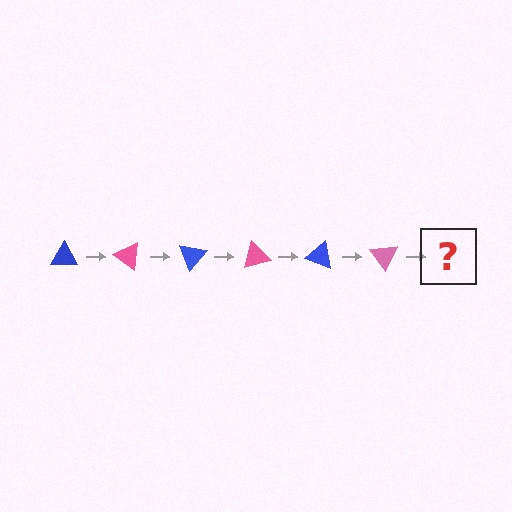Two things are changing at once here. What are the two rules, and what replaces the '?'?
The two rules are that it rotates 35 degrees each step and the color cycles through blue and pink. The '?' should be a blue triangle, rotated 210 degrees from the start.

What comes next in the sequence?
The next element should be a blue triangle, rotated 210 degrees from the start.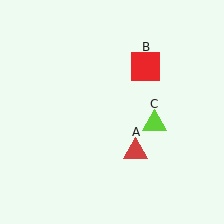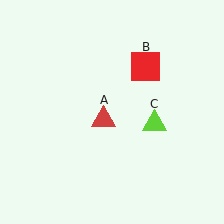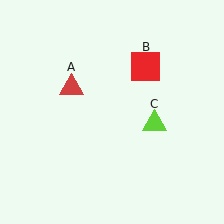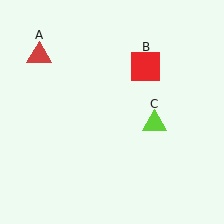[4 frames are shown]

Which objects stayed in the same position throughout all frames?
Red square (object B) and lime triangle (object C) remained stationary.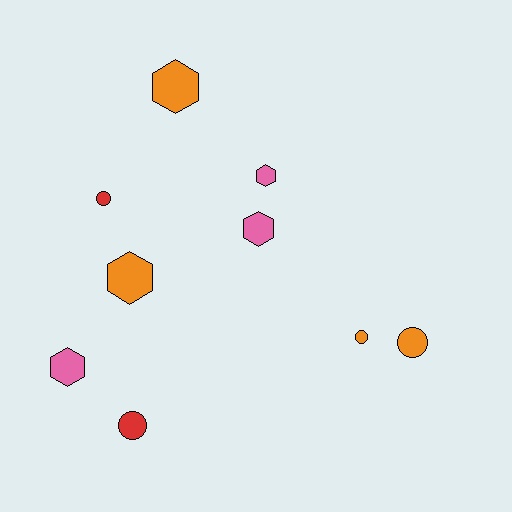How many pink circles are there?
There are no pink circles.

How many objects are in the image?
There are 9 objects.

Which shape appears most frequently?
Hexagon, with 5 objects.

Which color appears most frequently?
Orange, with 4 objects.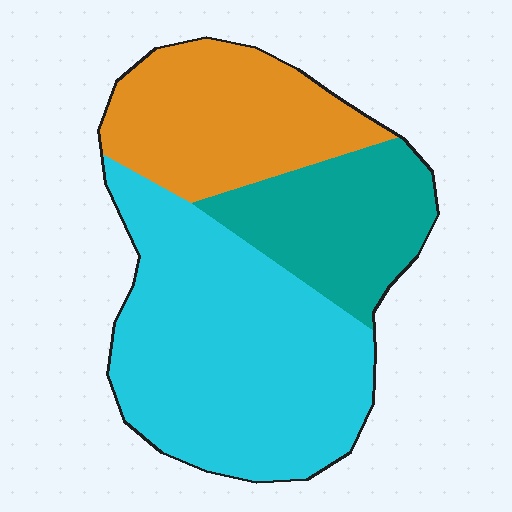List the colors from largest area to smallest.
From largest to smallest: cyan, orange, teal.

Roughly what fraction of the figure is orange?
Orange covers roughly 25% of the figure.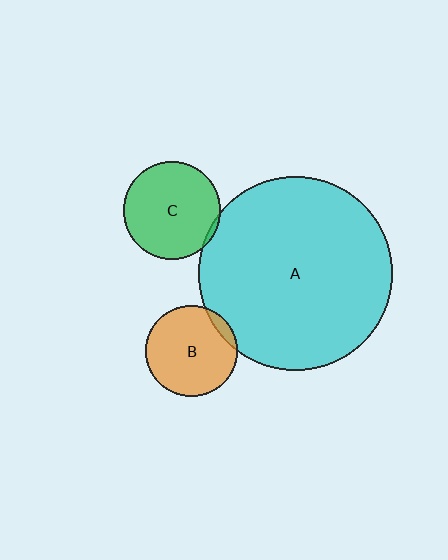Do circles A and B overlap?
Yes.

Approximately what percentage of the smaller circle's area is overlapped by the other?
Approximately 10%.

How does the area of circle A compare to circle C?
Approximately 4.0 times.